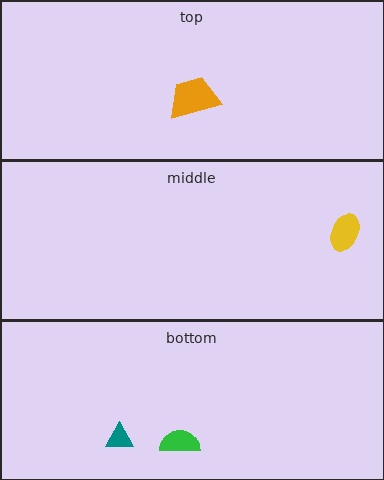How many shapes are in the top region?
1.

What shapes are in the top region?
The orange trapezoid.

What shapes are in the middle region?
The yellow ellipse.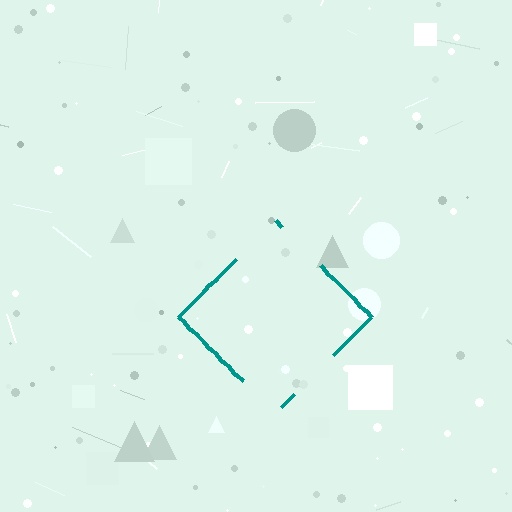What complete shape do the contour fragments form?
The contour fragments form a diamond.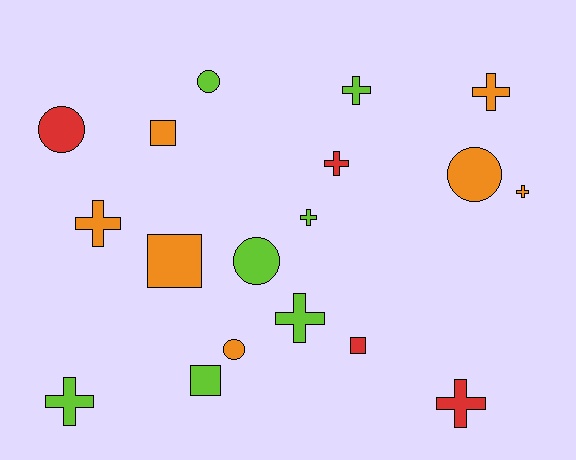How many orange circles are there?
There are 2 orange circles.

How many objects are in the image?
There are 18 objects.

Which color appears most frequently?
Lime, with 7 objects.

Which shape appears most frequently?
Cross, with 9 objects.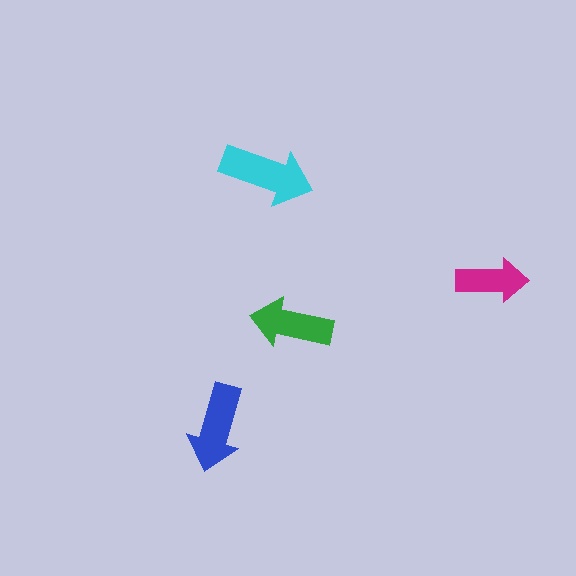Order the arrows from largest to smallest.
the cyan one, the blue one, the green one, the magenta one.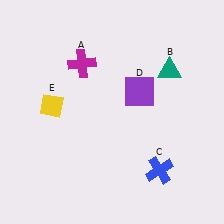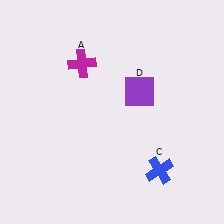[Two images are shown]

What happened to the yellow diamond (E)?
The yellow diamond (E) was removed in Image 2. It was in the top-left area of Image 1.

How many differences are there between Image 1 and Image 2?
There are 2 differences between the two images.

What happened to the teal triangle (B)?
The teal triangle (B) was removed in Image 2. It was in the top-right area of Image 1.